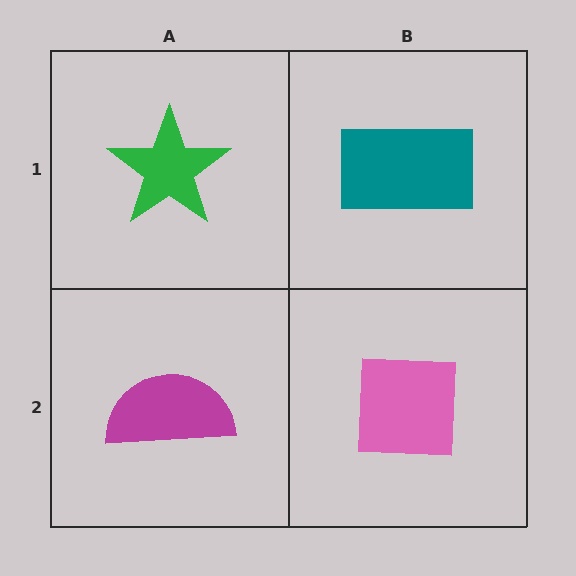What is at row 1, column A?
A green star.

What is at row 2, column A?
A magenta semicircle.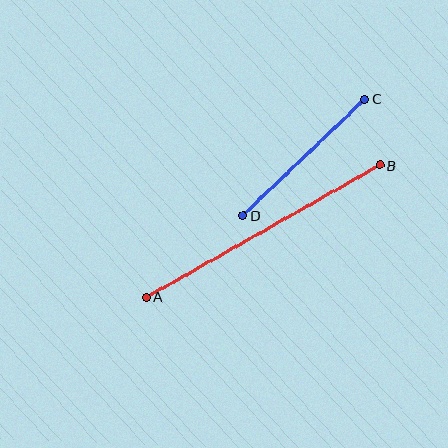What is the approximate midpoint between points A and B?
The midpoint is at approximately (263, 231) pixels.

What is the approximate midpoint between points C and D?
The midpoint is at approximately (304, 157) pixels.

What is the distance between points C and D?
The distance is approximately 169 pixels.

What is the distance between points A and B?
The distance is approximately 268 pixels.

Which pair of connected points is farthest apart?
Points A and B are farthest apart.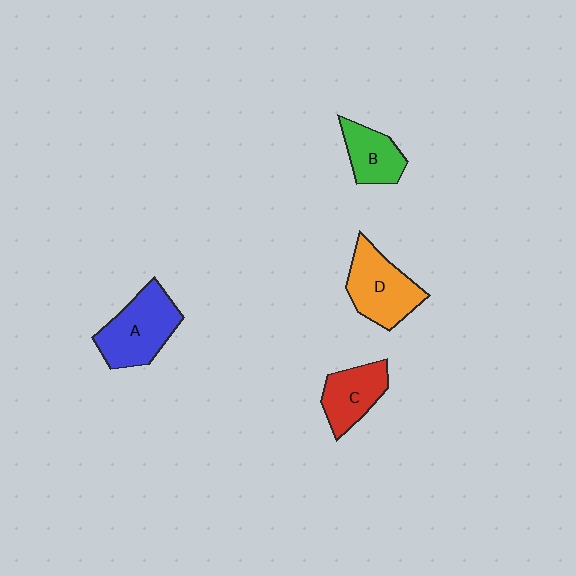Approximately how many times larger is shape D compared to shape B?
Approximately 1.5 times.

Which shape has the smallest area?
Shape B (green).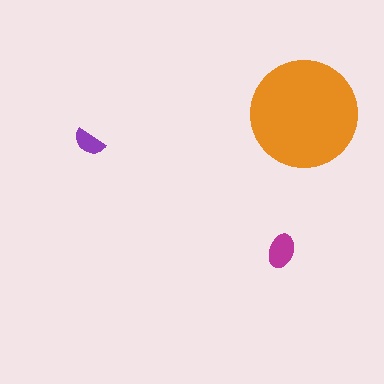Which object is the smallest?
The purple semicircle.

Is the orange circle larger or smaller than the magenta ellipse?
Larger.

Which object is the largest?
The orange circle.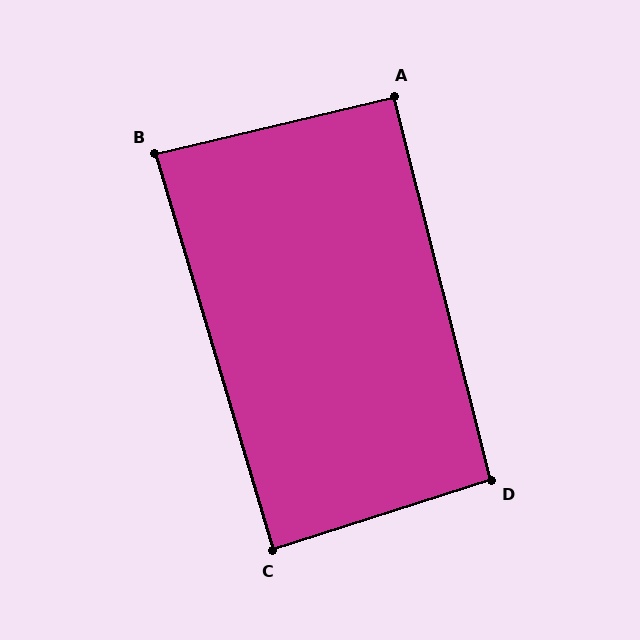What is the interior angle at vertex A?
Approximately 91 degrees (approximately right).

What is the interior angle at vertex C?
Approximately 89 degrees (approximately right).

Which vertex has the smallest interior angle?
B, at approximately 87 degrees.